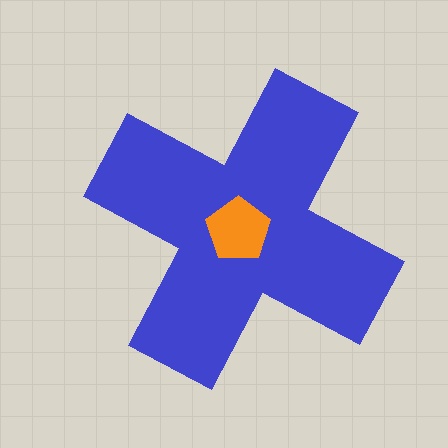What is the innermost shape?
The orange pentagon.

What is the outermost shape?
The blue cross.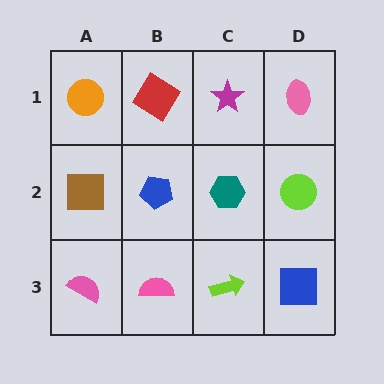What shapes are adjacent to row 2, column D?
A pink ellipse (row 1, column D), a blue square (row 3, column D), a teal hexagon (row 2, column C).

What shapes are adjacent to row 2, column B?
A red diamond (row 1, column B), a pink semicircle (row 3, column B), a brown square (row 2, column A), a teal hexagon (row 2, column C).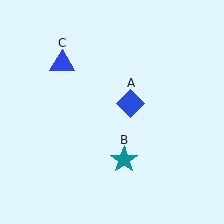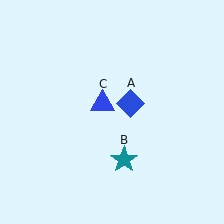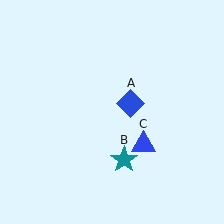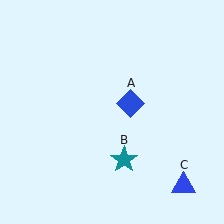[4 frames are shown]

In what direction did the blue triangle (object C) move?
The blue triangle (object C) moved down and to the right.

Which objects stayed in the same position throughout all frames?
Blue diamond (object A) and teal star (object B) remained stationary.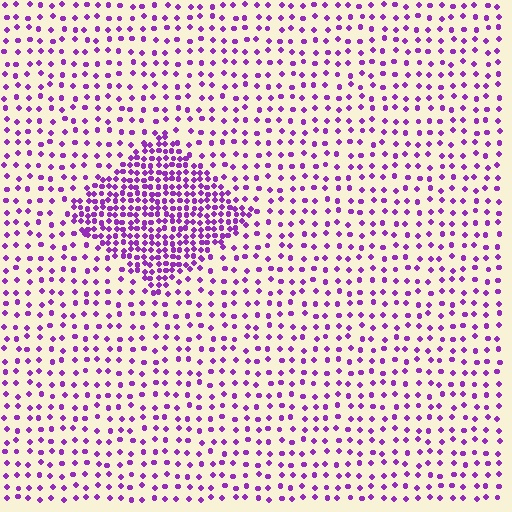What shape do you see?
I see a diamond.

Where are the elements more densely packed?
The elements are more densely packed inside the diamond boundary.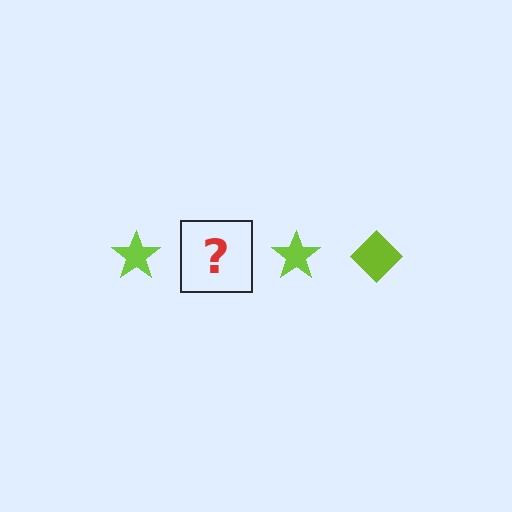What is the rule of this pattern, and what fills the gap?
The rule is that the pattern cycles through star, diamond shapes in lime. The gap should be filled with a lime diamond.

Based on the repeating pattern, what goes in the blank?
The blank should be a lime diamond.